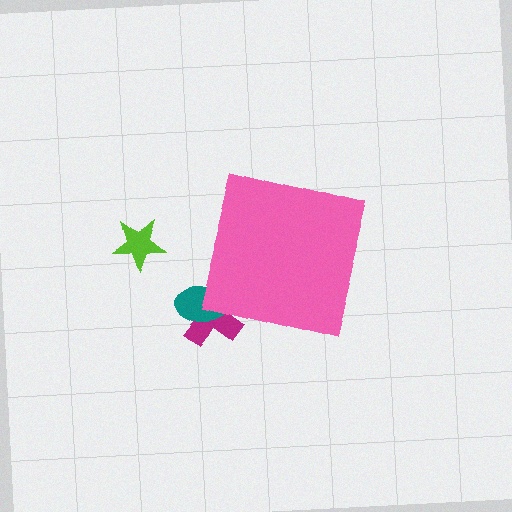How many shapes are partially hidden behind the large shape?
2 shapes are partially hidden.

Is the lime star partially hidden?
No, the lime star is fully visible.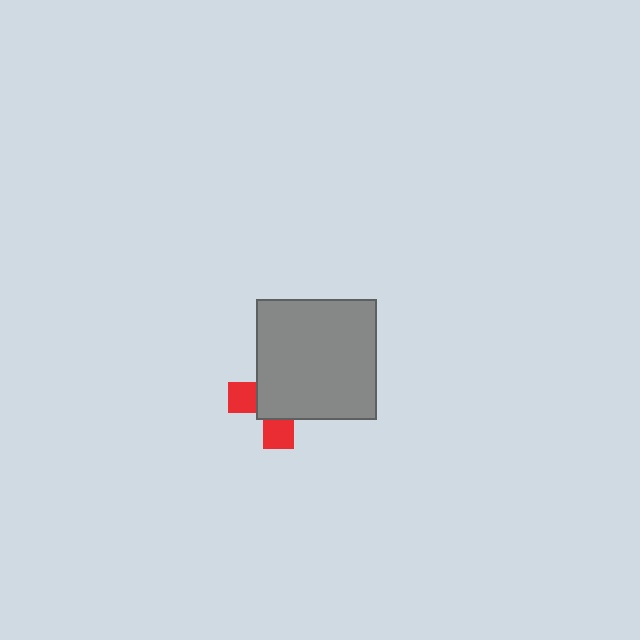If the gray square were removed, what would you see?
You would see the complete red cross.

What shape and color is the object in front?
The object in front is a gray square.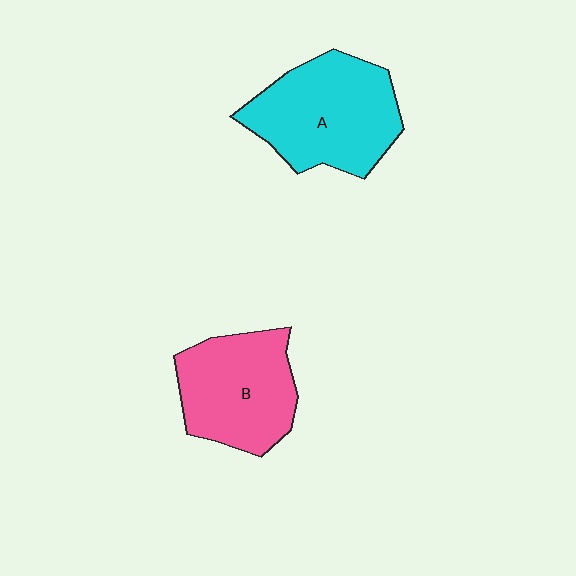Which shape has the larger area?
Shape A (cyan).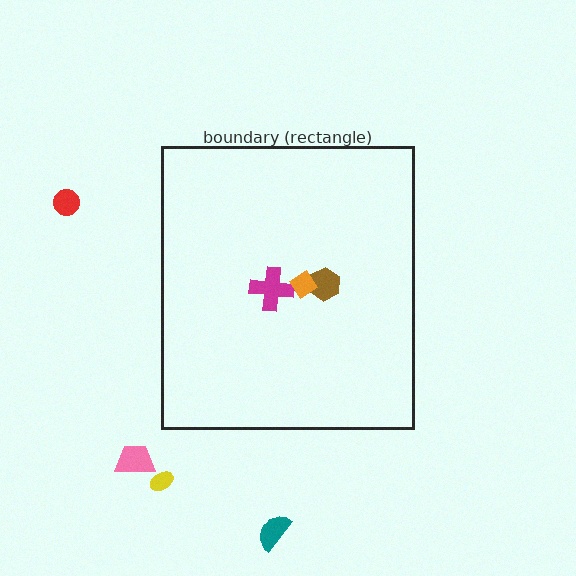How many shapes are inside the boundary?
3 inside, 4 outside.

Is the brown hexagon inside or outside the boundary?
Inside.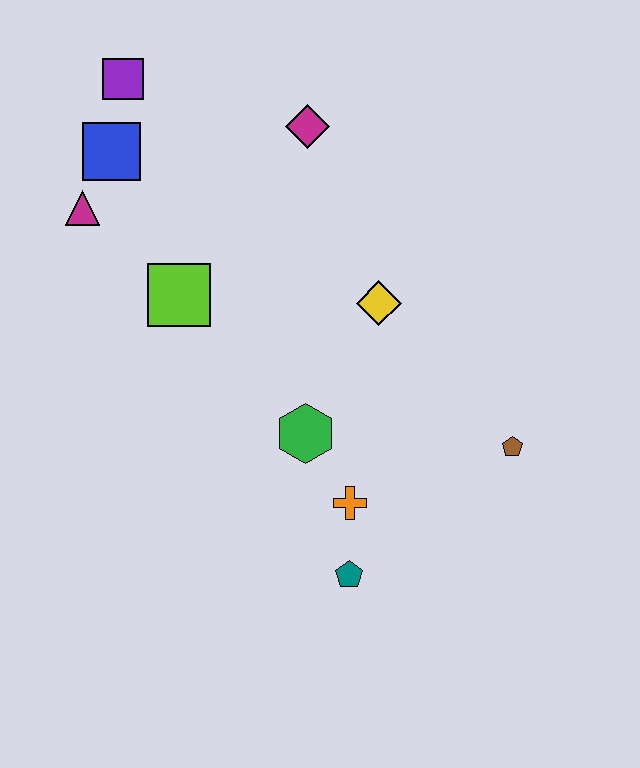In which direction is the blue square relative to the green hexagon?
The blue square is above the green hexagon.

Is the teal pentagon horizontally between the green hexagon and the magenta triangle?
No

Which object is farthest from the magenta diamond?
The teal pentagon is farthest from the magenta diamond.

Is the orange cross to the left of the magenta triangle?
No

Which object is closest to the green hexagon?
The orange cross is closest to the green hexagon.